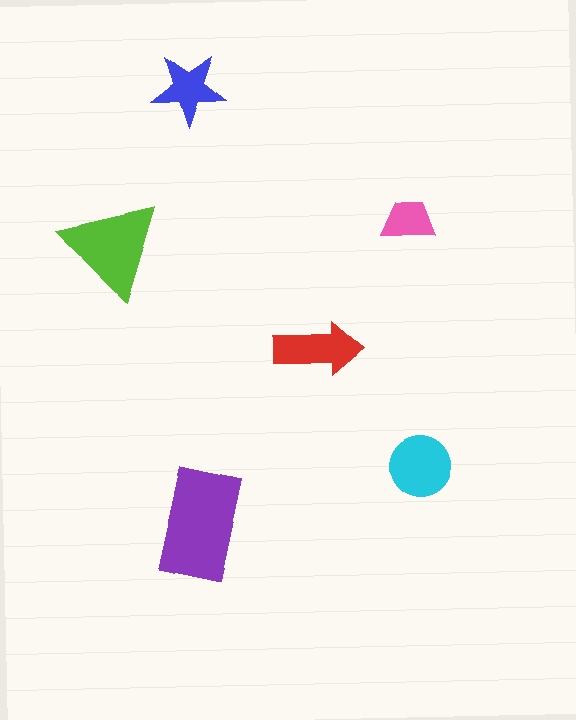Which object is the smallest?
The pink trapezoid.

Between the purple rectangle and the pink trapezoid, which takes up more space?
The purple rectangle.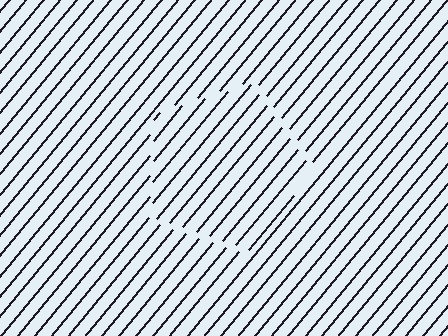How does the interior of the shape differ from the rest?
The interior of the shape contains the same grating, shifted by half a period — the contour is defined by the phase discontinuity where line-ends from the inner and outer gratings abut.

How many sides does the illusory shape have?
5 sides — the line-ends trace a pentagon.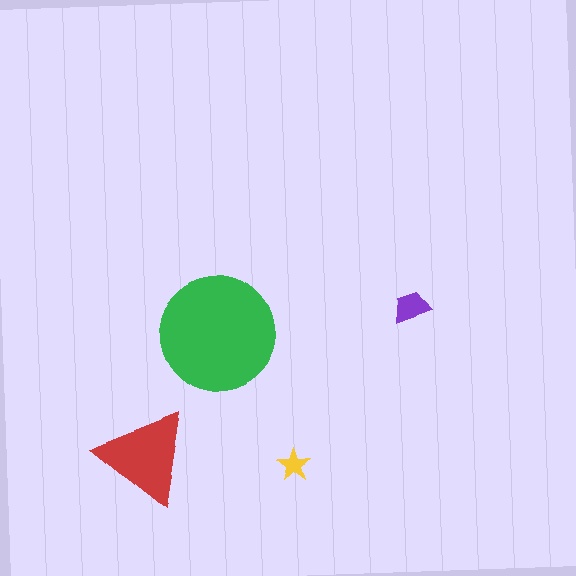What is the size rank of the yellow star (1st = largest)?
4th.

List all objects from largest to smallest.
The green circle, the red triangle, the purple trapezoid, the yellow star.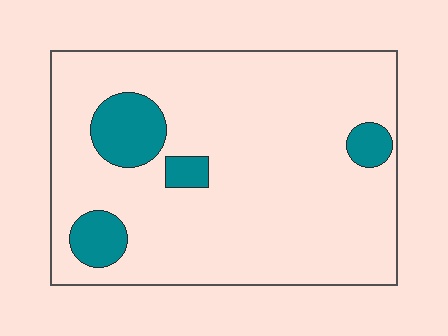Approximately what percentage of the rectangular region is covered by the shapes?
Approximately 15%.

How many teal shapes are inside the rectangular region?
4.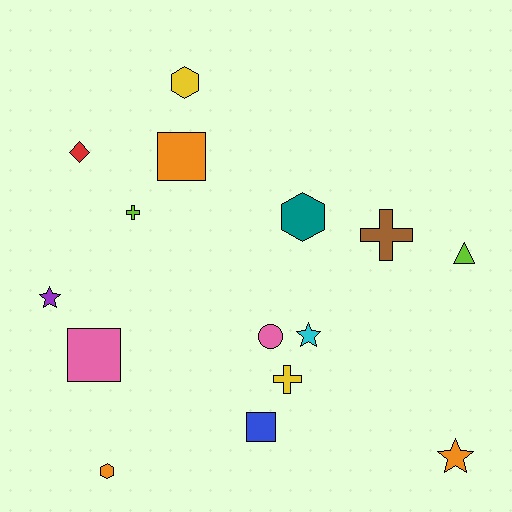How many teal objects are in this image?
There is 1 teal object.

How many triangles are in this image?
There is 1 triangle.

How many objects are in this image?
There are 15 objects.